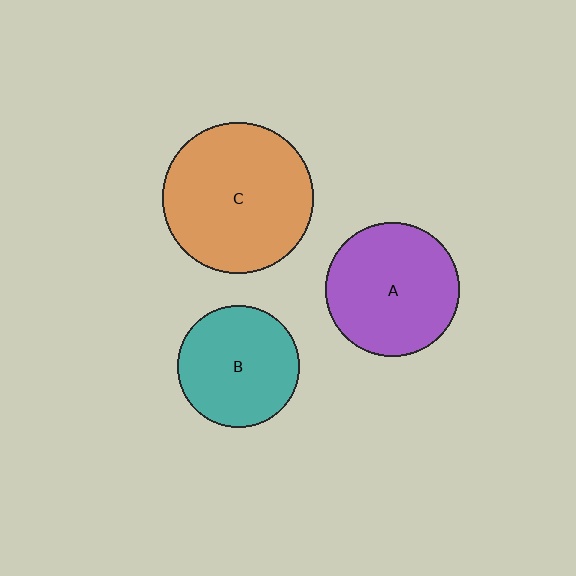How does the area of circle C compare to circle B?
Approximately 1.5 times.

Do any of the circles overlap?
No, none of the circles overlap.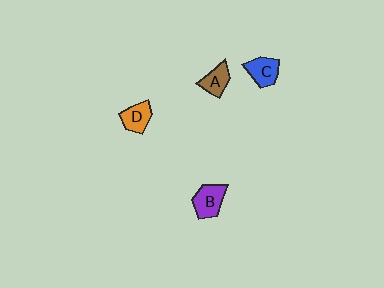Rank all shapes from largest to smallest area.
From largest to smallest: B (purple), C (blue), D (orange), A (brown).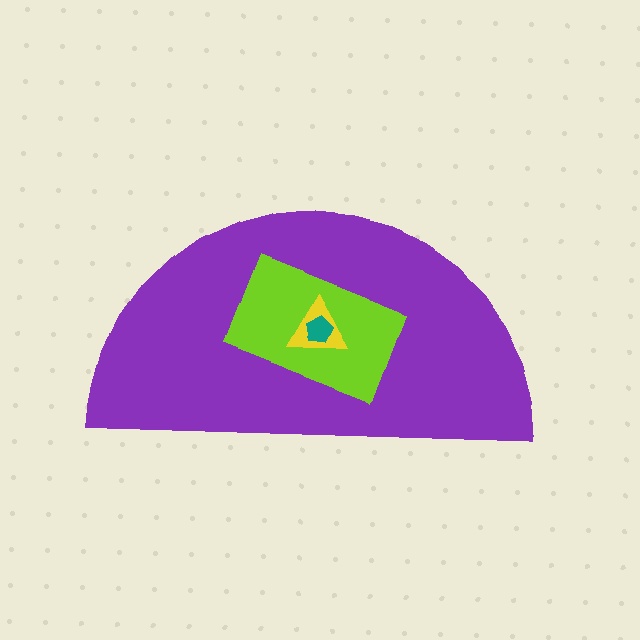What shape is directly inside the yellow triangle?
The teal pentagon.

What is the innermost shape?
The teal pentagon.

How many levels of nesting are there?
4.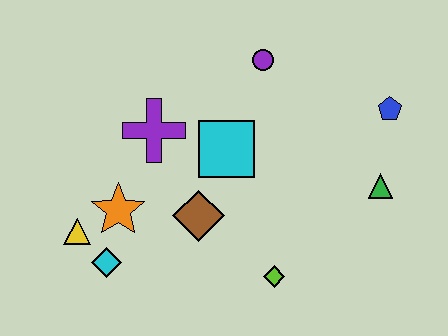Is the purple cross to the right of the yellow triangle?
Yes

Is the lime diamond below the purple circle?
Yes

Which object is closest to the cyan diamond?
The yellow triangle is closest to the cyan diamond.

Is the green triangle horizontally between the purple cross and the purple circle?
No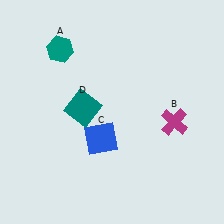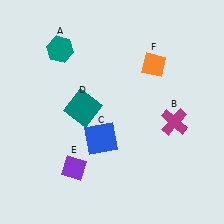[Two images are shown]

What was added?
A purple diamond (E), an orange diamond (F) were added in Image 2.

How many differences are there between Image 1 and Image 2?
There are 2 differences between the two images.